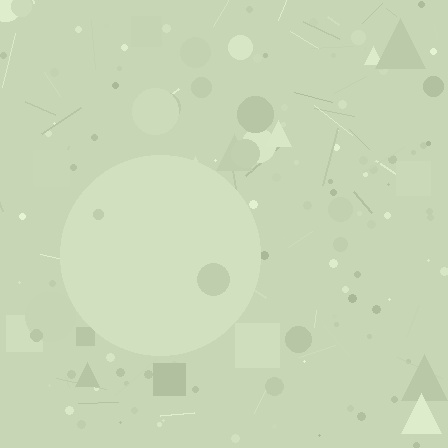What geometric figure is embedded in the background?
A circle is embedded in the background.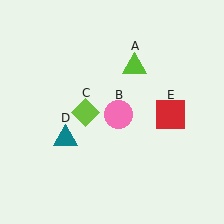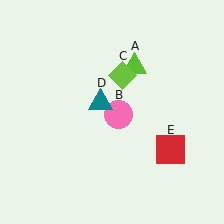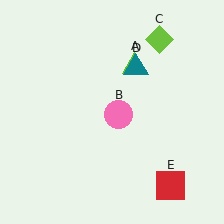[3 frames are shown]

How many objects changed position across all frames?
3 objects changed position: lime diamond (object C), teal triangle (object D), red square (object E).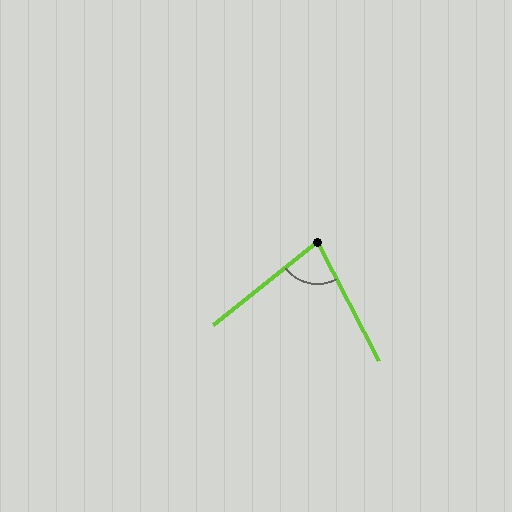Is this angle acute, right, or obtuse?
It is acute.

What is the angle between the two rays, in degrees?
Approximately 79 degrees.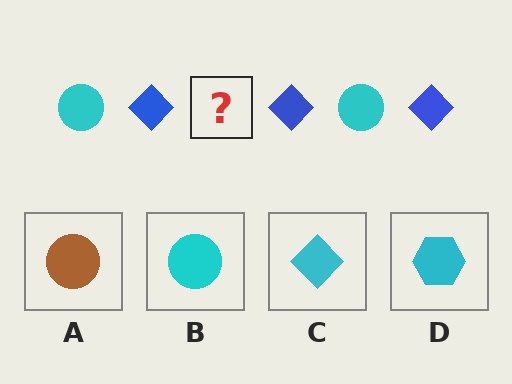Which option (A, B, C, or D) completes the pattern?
B.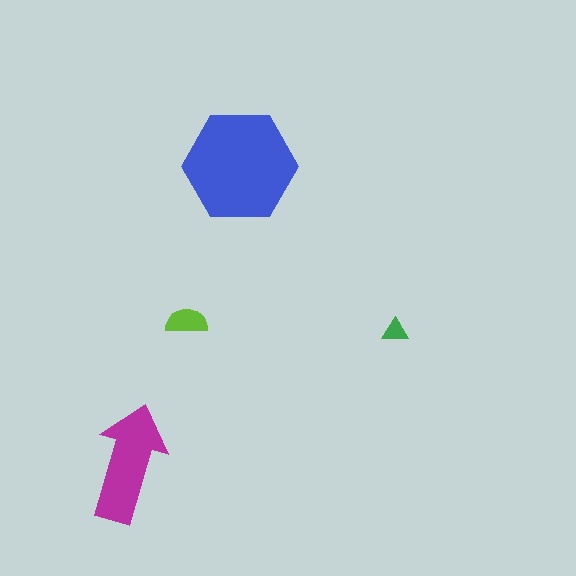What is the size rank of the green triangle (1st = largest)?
4th.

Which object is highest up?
The blue hexagon is topmost.